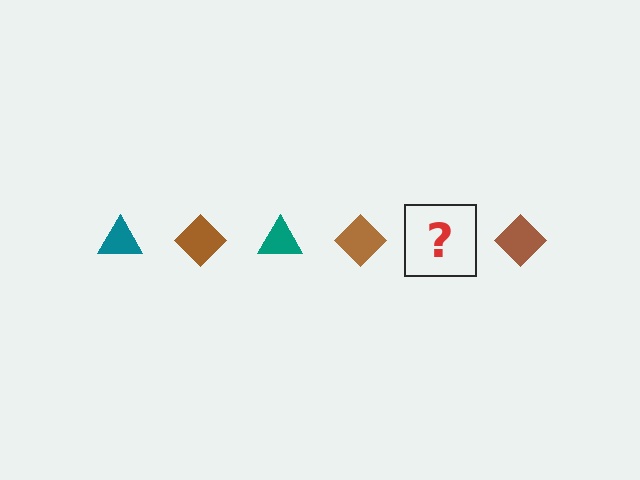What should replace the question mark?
The question mark should be replaced with a teal triangle.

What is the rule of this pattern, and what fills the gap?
The rule is that the pattern alternates between teal triangle and brown diamond. The gap should be filled with a teal triangle.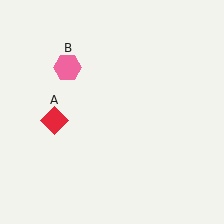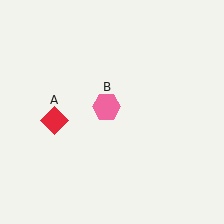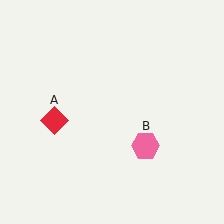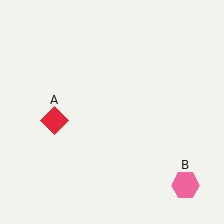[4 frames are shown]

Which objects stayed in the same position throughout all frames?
Red diamond (object A) remained stationary.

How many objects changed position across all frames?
1 object changed position: pink hexagon (object B).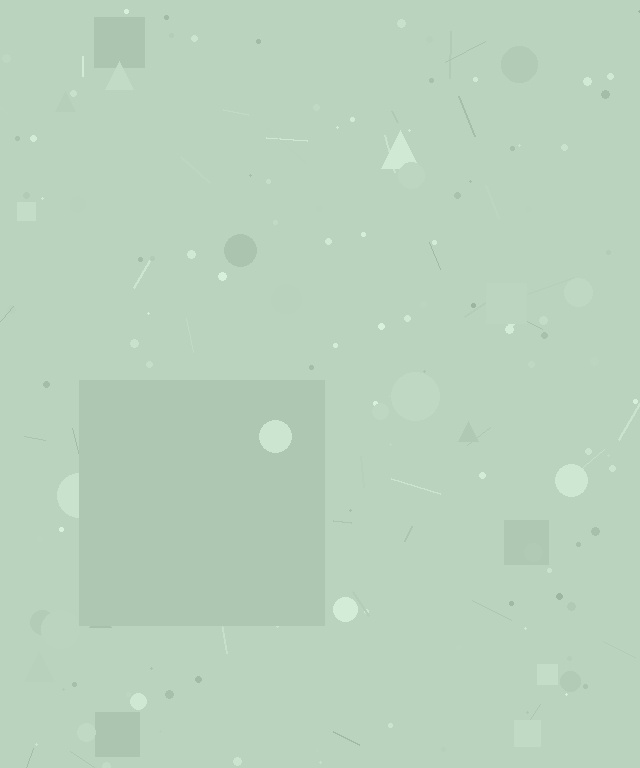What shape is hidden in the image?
A square is hidden in the image.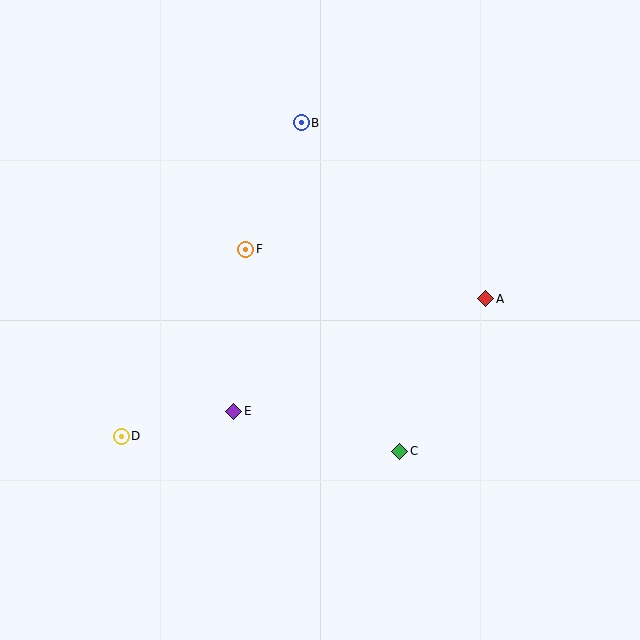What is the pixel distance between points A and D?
The distance between A and D is 390 pixels.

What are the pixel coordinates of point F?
Point F is at (246, 249).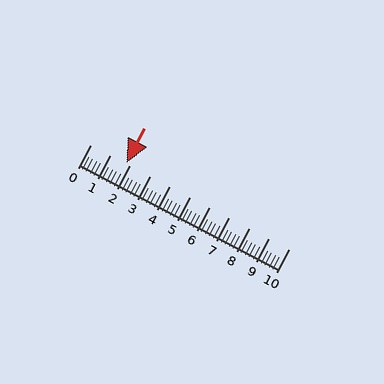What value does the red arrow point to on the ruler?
The red arrow points to approximately 1.8.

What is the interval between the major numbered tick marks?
The major tick marks are spaced 1 units apart.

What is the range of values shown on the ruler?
The ruler shows values from 0 to 10.